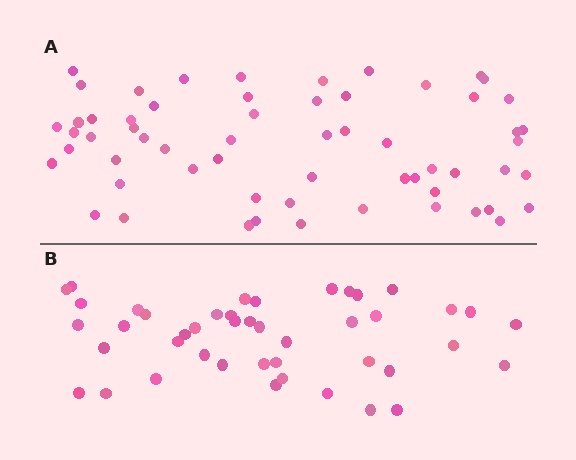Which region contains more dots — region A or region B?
Region A (the top region) has more dots.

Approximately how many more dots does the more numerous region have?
Region A has approximately 15 more dots than region B.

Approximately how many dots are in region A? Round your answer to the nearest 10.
About 60 dots.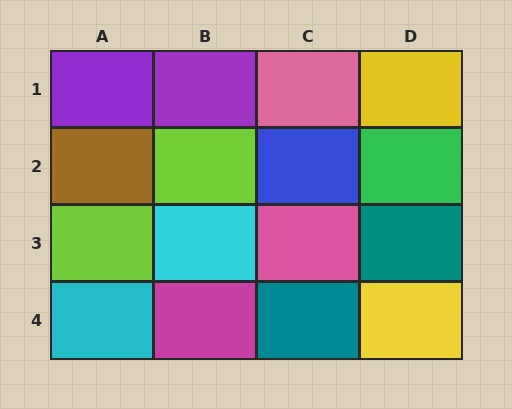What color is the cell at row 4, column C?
Teal.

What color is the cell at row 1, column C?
Pink.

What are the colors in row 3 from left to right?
Lime, cyan, pink, teal.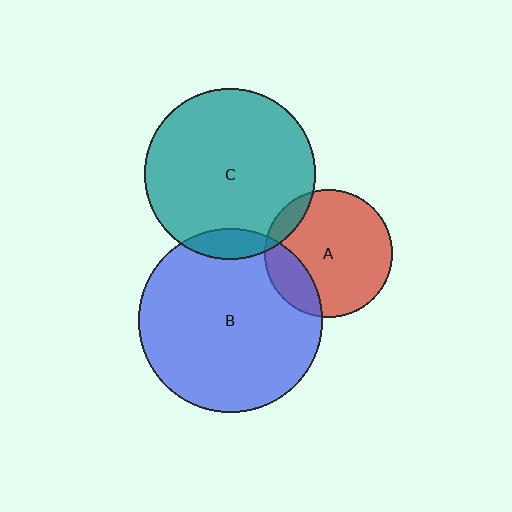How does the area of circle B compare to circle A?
Approximately 2.1 times.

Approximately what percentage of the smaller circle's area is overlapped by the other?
Approximately 10%.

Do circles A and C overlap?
Yes.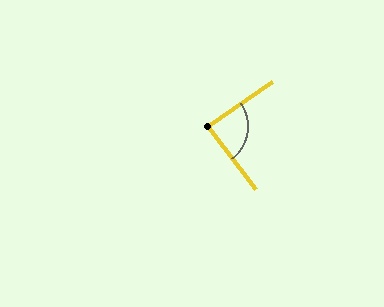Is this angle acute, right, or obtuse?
It is approximately a right angle.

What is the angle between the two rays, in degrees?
Approximately 87 degrees.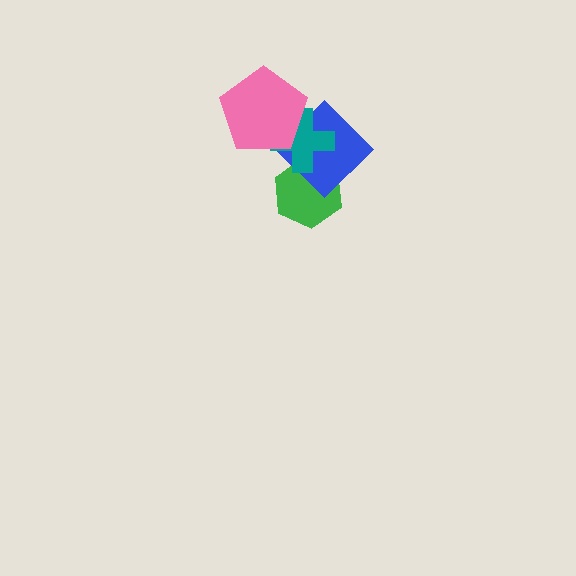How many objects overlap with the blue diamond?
3 objects overlap with the blue diamond.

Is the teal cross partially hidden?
Yes, it is partially covered by another shape.